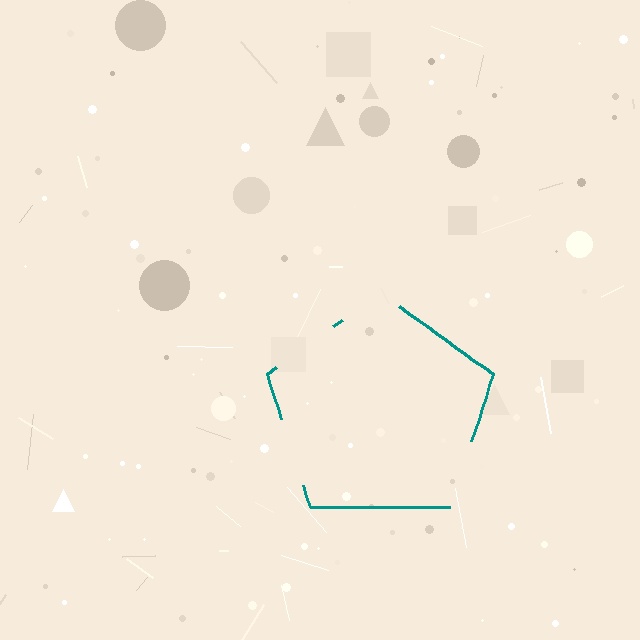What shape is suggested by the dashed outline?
The dashed outline suggests a pentagon.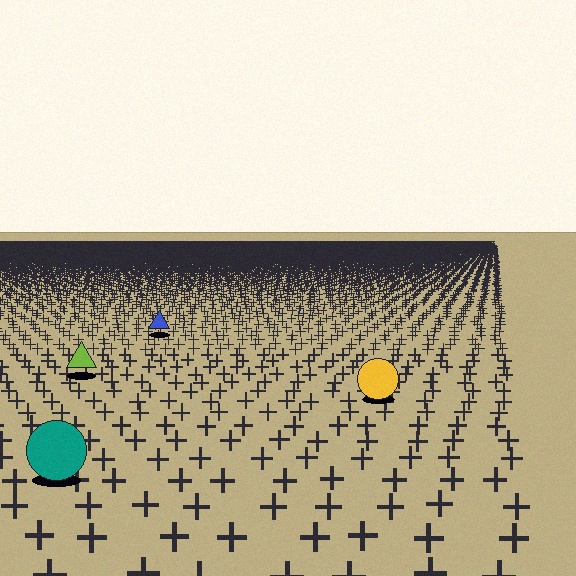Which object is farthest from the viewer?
The blue triangle is farthest from the viewer. It appears smaller and the ground texture around it is denser.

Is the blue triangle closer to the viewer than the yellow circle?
No. The yellow circle is closer — you can tell from the texture gradient: the ground texture is coarser near it.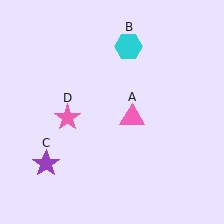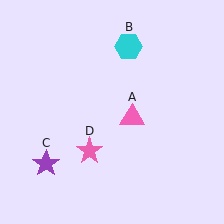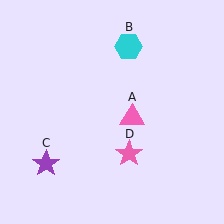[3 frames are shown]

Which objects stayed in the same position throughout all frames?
Pink triangle (object A) and cyan hexagon (object B) and purple star (object C) remained stationary.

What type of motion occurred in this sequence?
The pink star (object D) rotated counterclockwise around the center of the scene.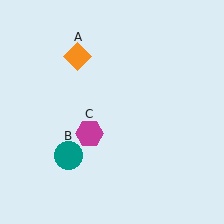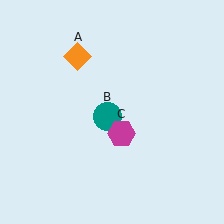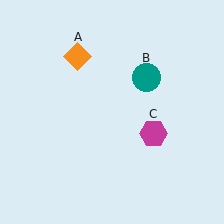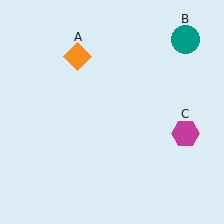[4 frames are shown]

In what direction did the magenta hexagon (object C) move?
The magenta hexagon (object C) moved right.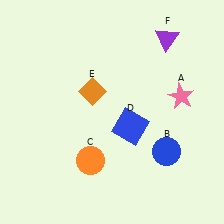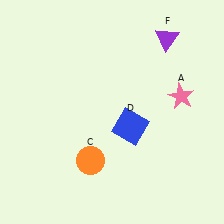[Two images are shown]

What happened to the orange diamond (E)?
The orange diamond (E) was removed in Image 2. It was in the top-left area of Image 1.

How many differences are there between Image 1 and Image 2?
There are 2 differences between the two images.